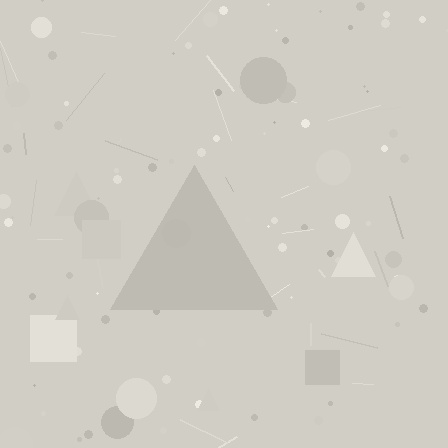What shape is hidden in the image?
A triangle is hidden in the image.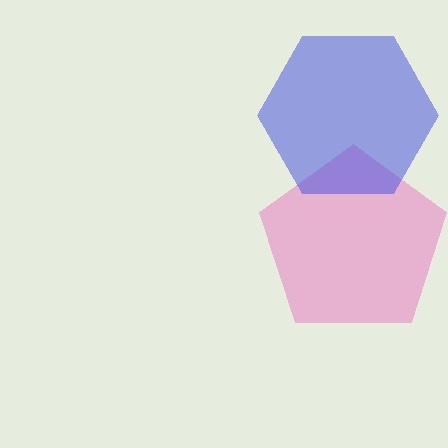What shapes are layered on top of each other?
The layered shapes are: a pink pentagon, a blue hexagon.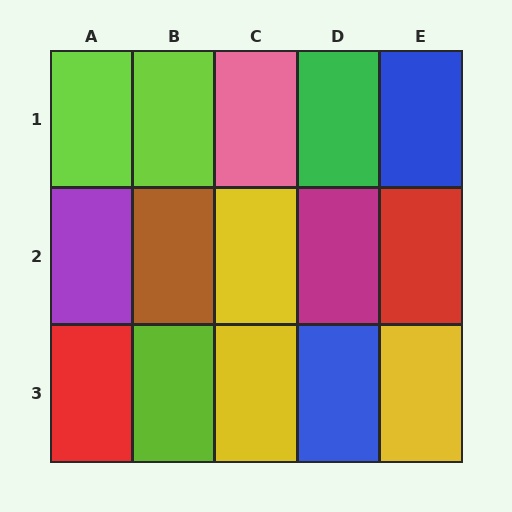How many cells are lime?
3 cells are lime.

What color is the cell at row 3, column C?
Yellow.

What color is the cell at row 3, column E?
Yellow.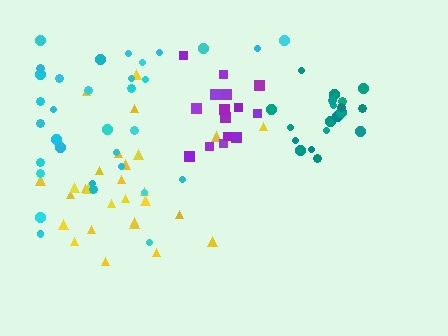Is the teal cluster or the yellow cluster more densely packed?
Teal.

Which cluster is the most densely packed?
Teal.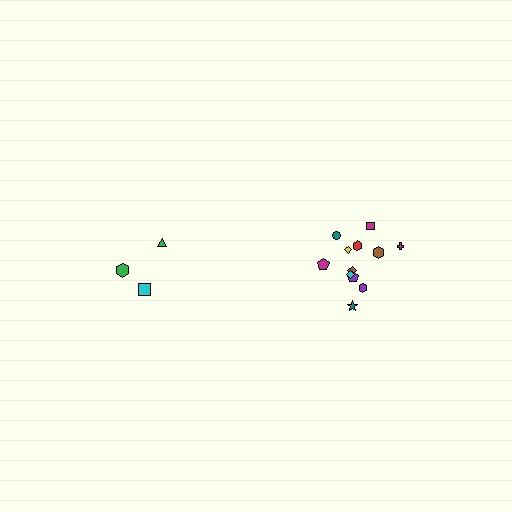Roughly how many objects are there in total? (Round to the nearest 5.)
Roughly 15 objects in total.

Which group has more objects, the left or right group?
The right group.